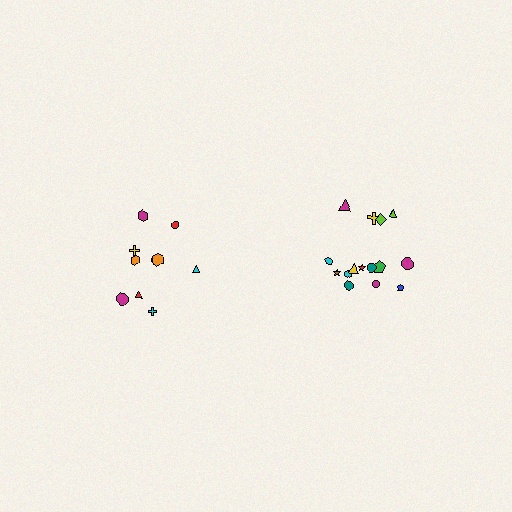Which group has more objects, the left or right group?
The right group.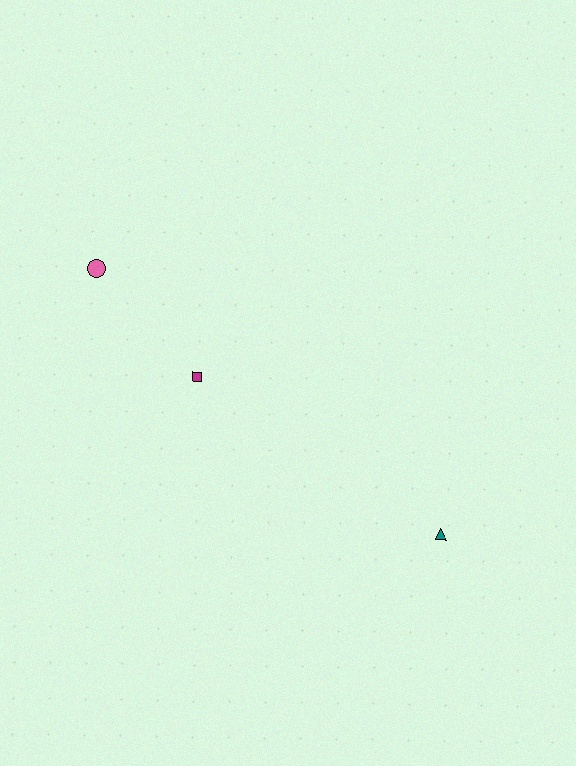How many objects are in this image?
There are 3 objects.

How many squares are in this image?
There is 1 square.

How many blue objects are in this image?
There are no blue objects.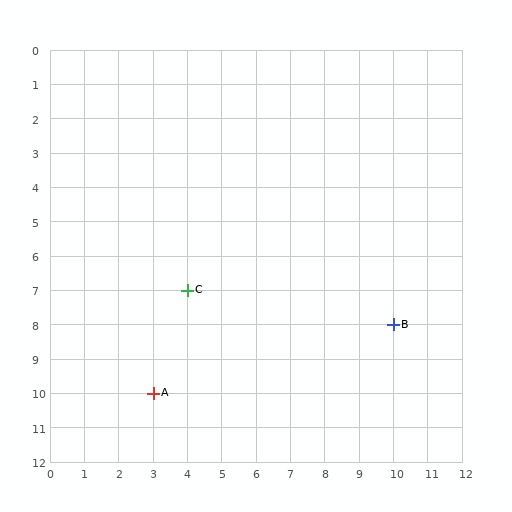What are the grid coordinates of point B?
Point B is at grid coordinates (10, 8).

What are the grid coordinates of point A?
Point A is at grid coordinates (3, 10).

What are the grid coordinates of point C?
Point C is at grid coordinates (4, 7).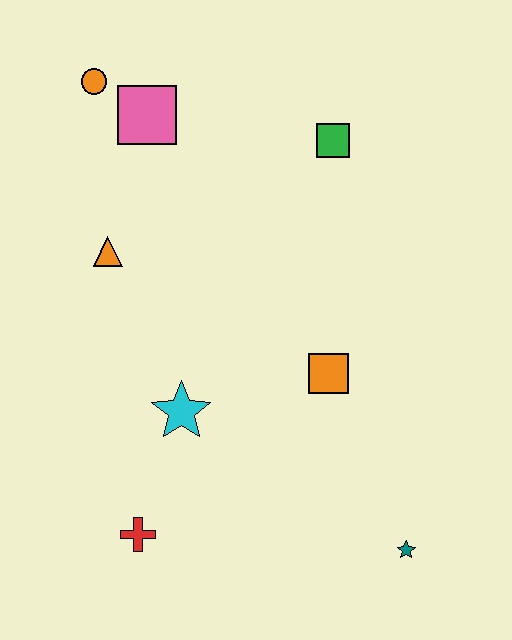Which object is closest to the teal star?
The orange square is closest to the teal star.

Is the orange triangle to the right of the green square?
No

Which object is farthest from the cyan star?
The orange circle is farthest from the cyan star.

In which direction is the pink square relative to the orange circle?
The pink square is to the right of the orange circle.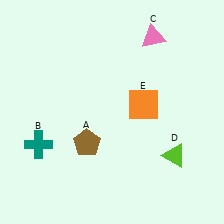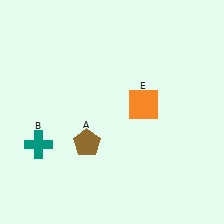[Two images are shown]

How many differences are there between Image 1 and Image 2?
There are 2 differences between the two images.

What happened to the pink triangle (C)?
The pink triangle (C) was removed in Image 2. It was in the top-right area of Image 1.